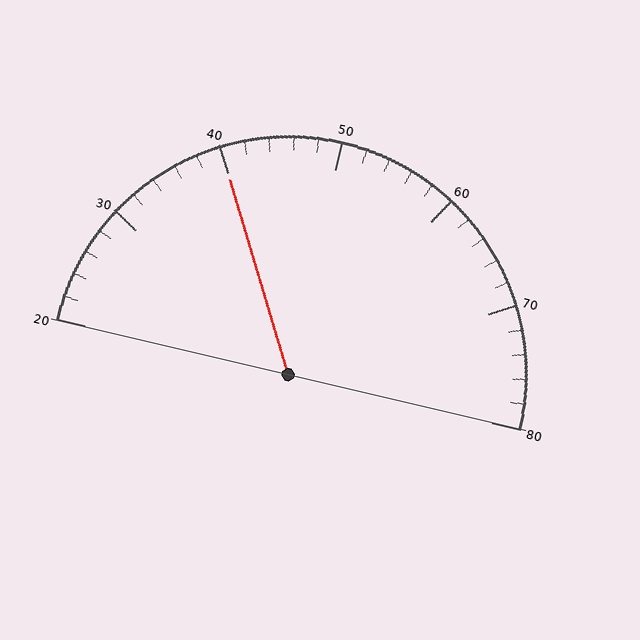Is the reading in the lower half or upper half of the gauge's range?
The reading is in the lower half of the range (20 to 80).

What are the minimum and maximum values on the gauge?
The gauge ranges from 20 to 80.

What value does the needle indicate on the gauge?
The needle indicates approximately 40.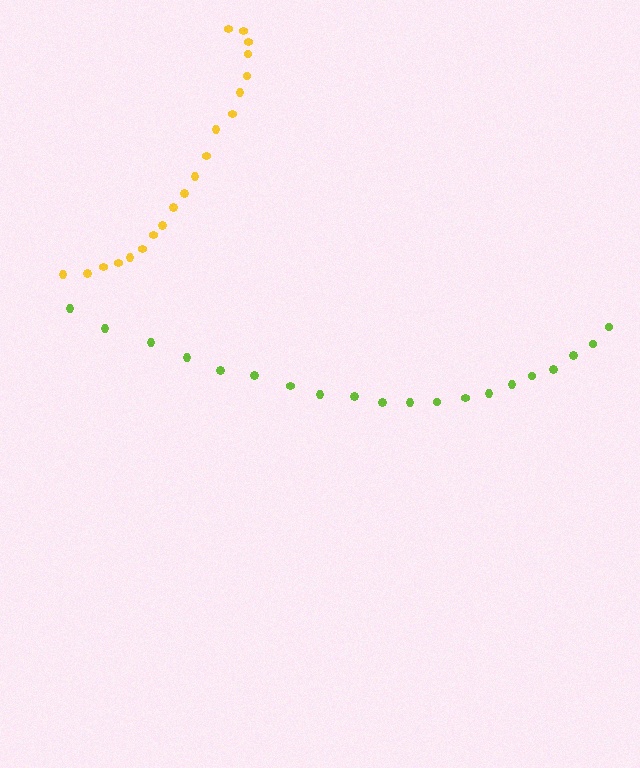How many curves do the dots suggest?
There are 2 distinct paths.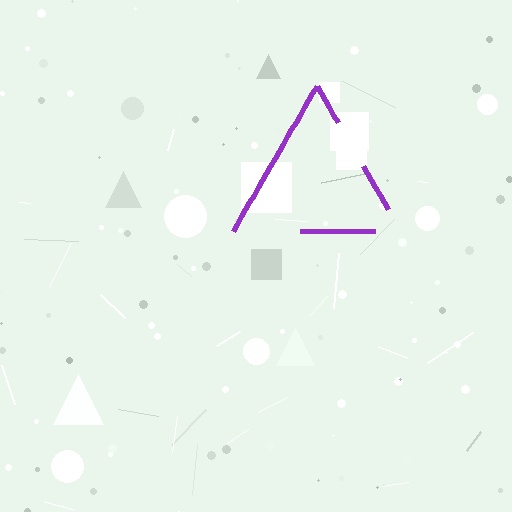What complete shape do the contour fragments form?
The contour fragments form a triangle.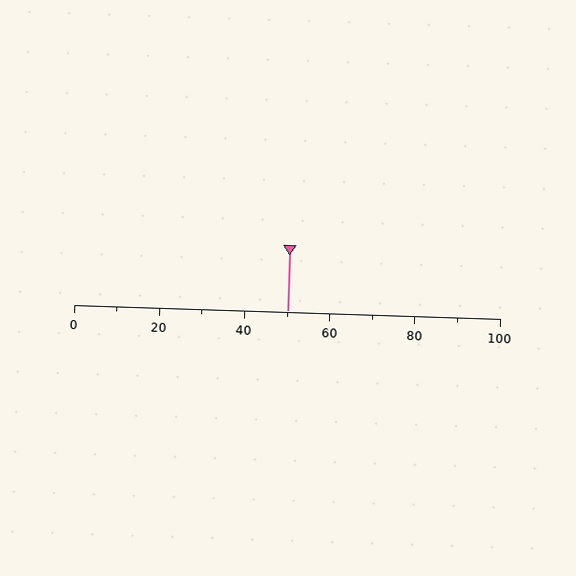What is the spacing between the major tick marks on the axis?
The major ticks are spaced 20 apart.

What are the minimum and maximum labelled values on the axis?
The axis runs from 0 to 100.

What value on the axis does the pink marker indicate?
The marker indicates approximately 50.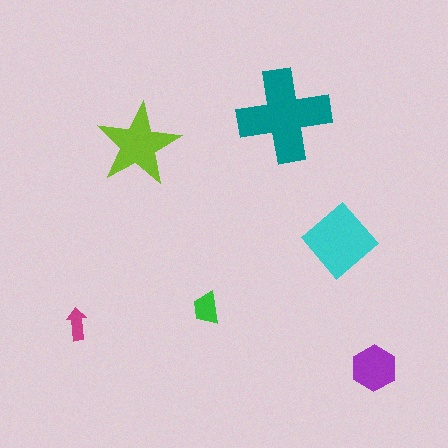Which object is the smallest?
The magenta arrow.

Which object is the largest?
The teal cross.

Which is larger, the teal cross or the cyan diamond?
The teal cross.